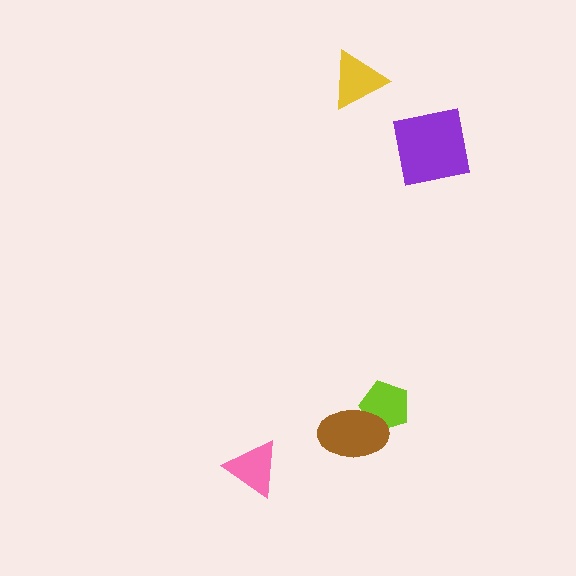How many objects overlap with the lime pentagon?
1 object overlaps with the lime pentagon.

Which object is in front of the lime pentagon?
The brown ellipse is in front of the lime pentagon.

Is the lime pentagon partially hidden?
Yes, it is partially covered by another shape.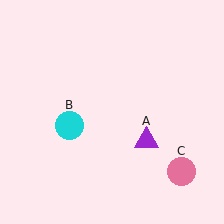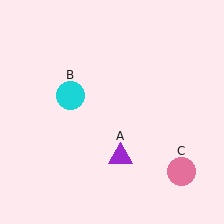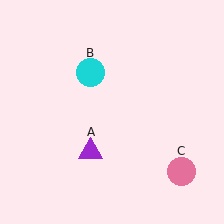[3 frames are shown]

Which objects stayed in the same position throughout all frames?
Pink circle (object C) remained stationary.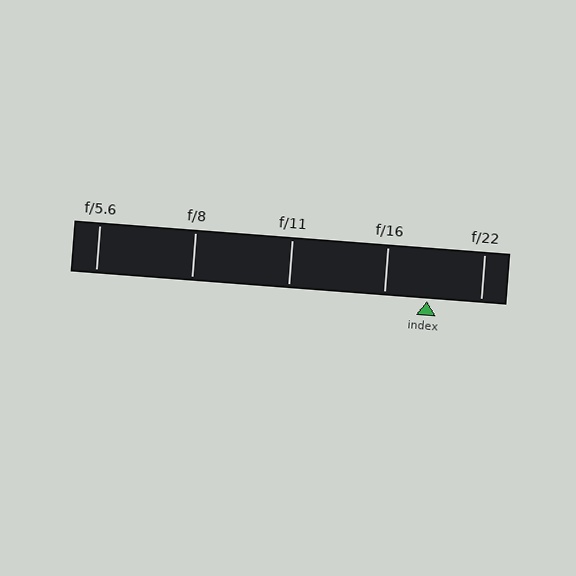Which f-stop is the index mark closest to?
The index mark is closest to f/16.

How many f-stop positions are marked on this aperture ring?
There are 5 f-stop positions marked.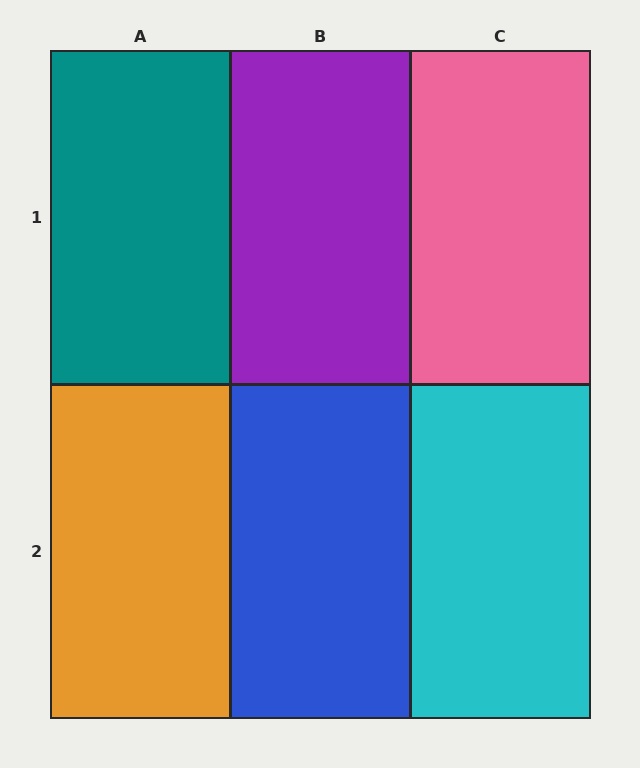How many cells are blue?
1 cell is blue.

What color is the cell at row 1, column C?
Pink.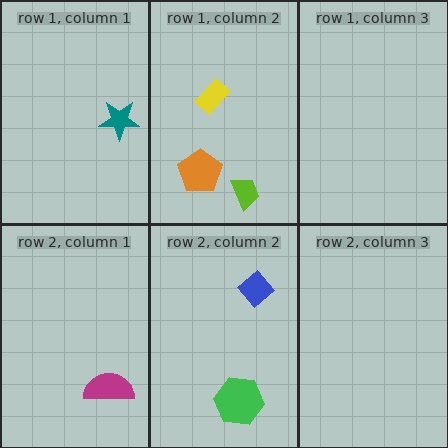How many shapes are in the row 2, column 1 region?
1.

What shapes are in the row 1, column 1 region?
The teal star.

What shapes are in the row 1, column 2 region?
The yellow rectangle, the lime trapezoid, the orange pentagon.